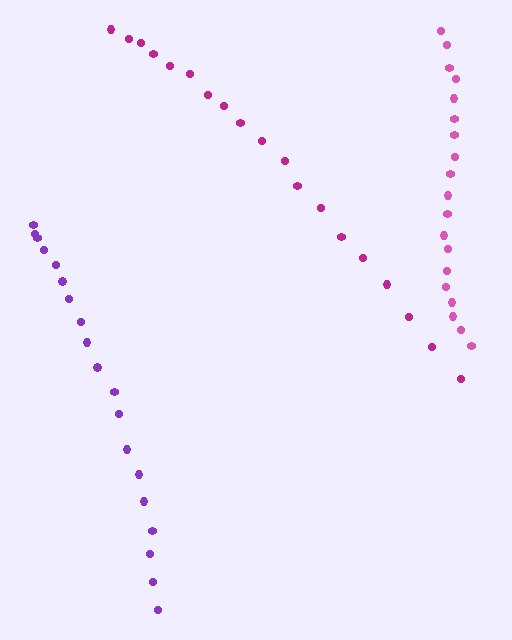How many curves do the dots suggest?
There are 3 distinct paths.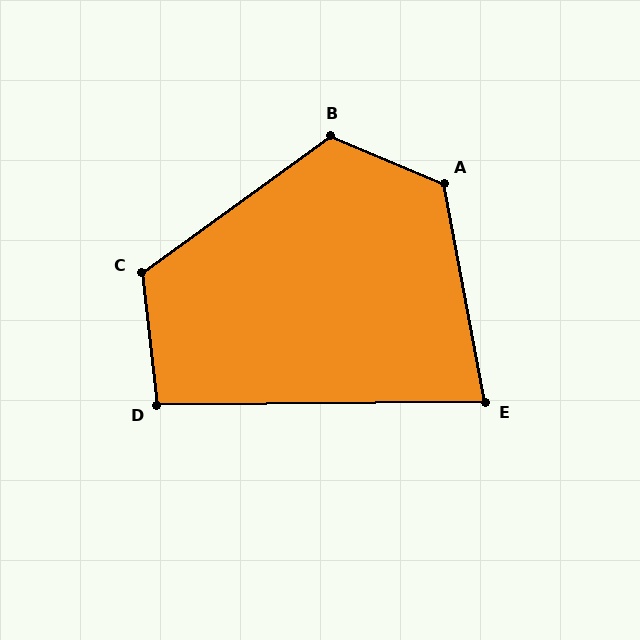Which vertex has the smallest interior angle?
E, at approximately 80 degrees.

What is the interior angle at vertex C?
Approximately 119 degrees (obtuse).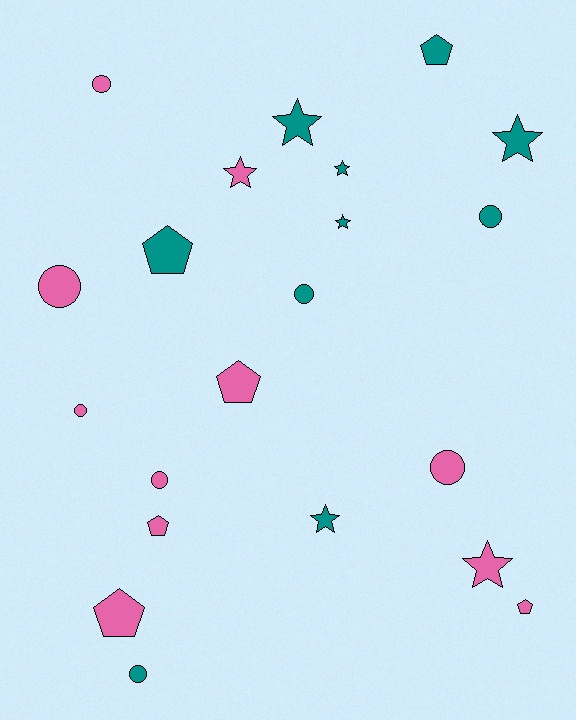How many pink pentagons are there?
There are 4 pink pentagons.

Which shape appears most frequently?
Circle, with 8 objects.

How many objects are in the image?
There are 21 objects.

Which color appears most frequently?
Pink, with 11 objects.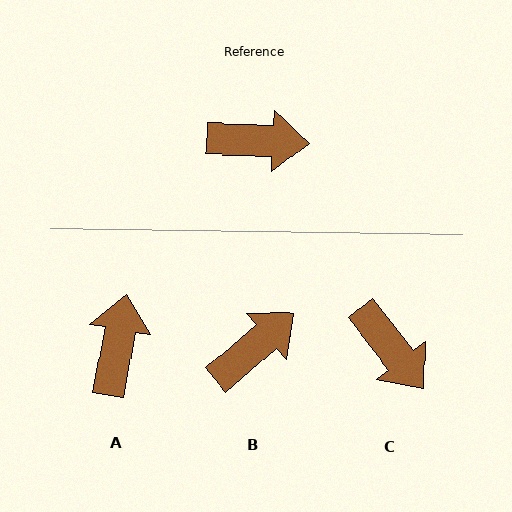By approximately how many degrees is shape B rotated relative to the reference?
Approximately 43 degrees counter-clockwise.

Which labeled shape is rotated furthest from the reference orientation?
A, about 82 degrees away.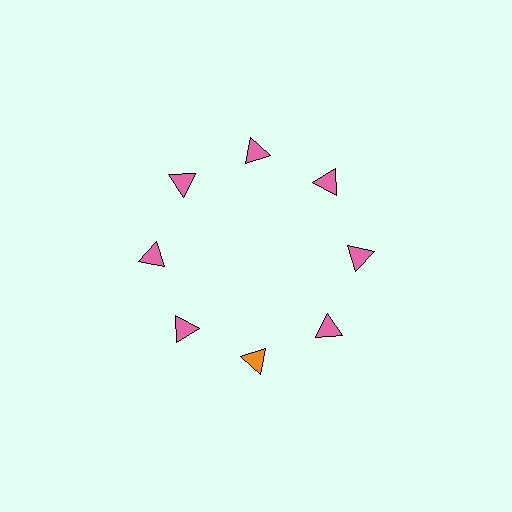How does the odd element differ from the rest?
It has a different color: orange instead of pink.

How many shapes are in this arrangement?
There are 8 shapes arranged in a ring pattern.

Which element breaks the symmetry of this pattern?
The orange triangle at roughly the 6 o'clock position breaks the symmetry. All other shapes are pink triangles.